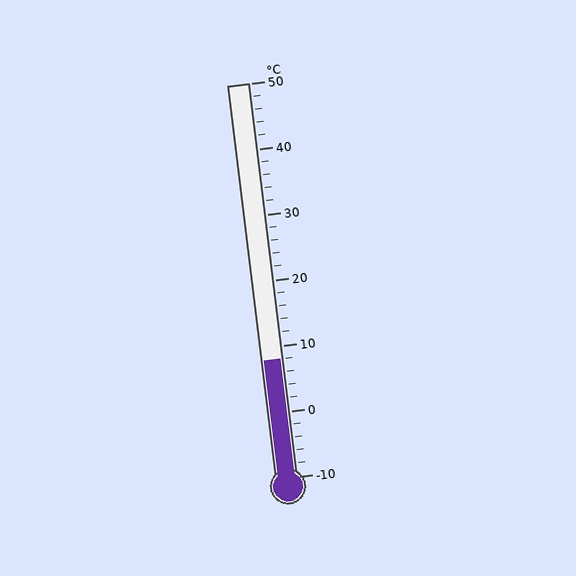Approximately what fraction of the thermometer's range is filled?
The thermometer is filled to approximately 30% of its range.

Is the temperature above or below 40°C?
The temperature is below 40°C.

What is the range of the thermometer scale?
The thermometer scale ranges from -10°C to 50°C.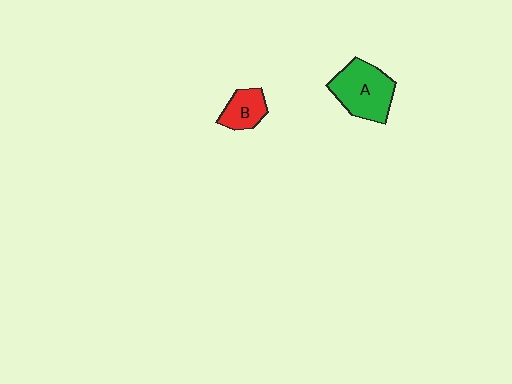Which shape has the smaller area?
Shape B (red).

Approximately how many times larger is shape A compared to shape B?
Approximately 1.9 times.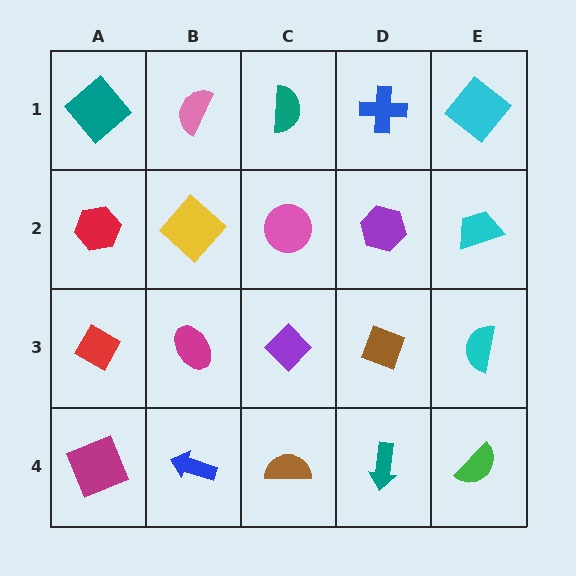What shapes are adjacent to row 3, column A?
A red hexagon (row 2, column A), a magenta square (row 4, column A), a magenta ellipse (row 3, column B).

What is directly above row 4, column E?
A cyan semicircle.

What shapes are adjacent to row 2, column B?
A pink semicircle (row 1, column B), a magenta ellipse (row 3, column B), a red hexagon (row 2, column A), a pink circle (row 2, column C).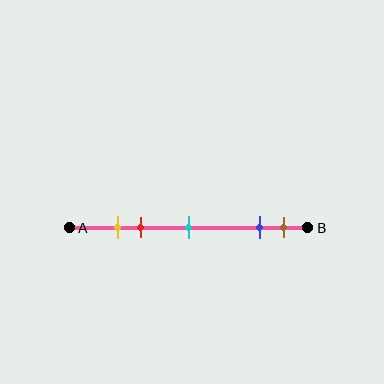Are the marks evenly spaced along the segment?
No, the marks are not evenly spaced.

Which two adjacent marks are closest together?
The yellow and red marks are the closest adjacent pair.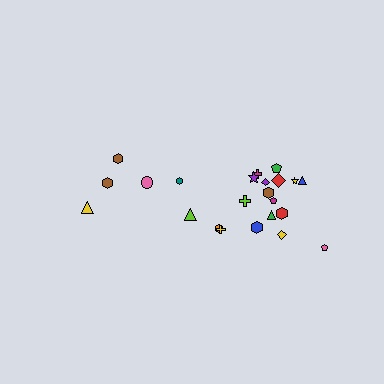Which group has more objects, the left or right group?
The right group.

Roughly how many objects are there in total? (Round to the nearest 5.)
Roughly 25 objects in total.